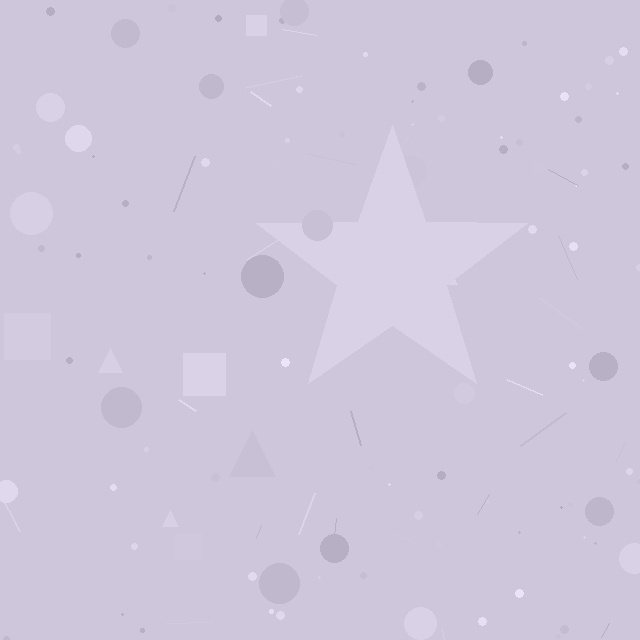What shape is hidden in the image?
A star is hidden in the image.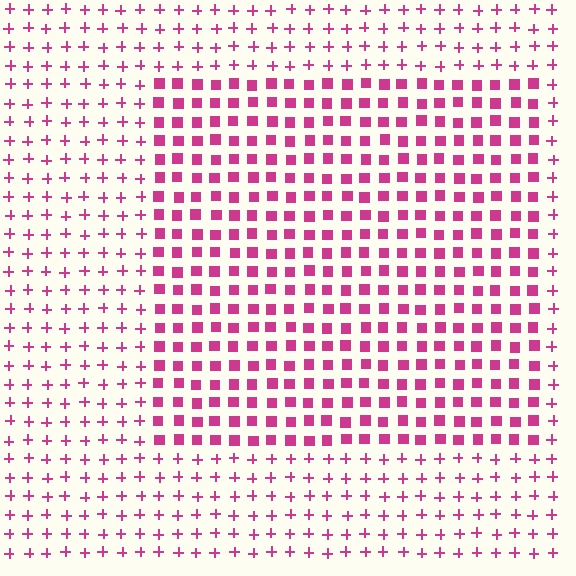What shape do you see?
I see a rectangle.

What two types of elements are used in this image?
The image uses squares inside the rectangle region and plus signs outside it.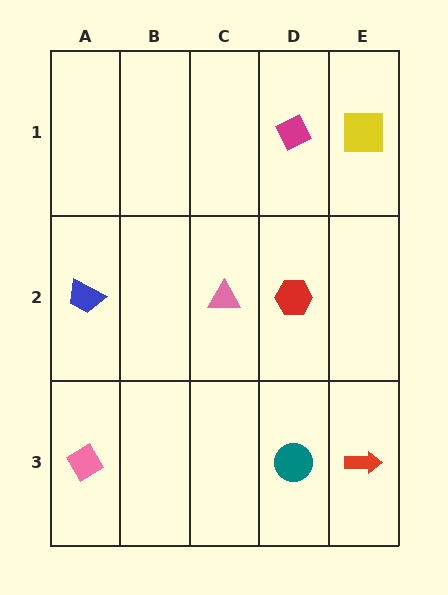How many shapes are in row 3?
3 shapes.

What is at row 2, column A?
A blue trapezoid.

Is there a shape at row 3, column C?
No, that cell is empty.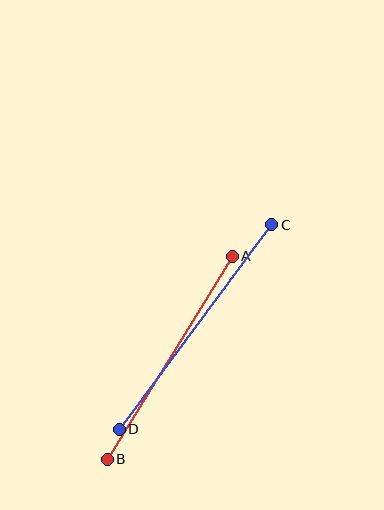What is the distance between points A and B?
The distance is approximately 238 pixels.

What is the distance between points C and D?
The distance is approximately 255 pixels.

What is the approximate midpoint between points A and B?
The midpoint is at approximately (170, 358) pixels.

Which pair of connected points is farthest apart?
Points C and D are farthest apart.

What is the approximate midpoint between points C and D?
The midpoint is at approximately (195, 327) pixels.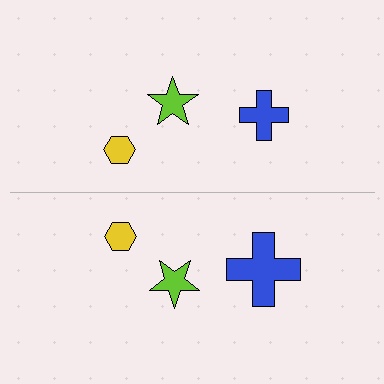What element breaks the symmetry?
The blue cross on the bottom side has a different size than its mirror counterpart.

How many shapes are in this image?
There are 6 shapes in this image.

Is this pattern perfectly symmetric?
No, the pattern is not perfectly symmetric. The blue cross on the bottom side has a different size than its mirror counterpart.